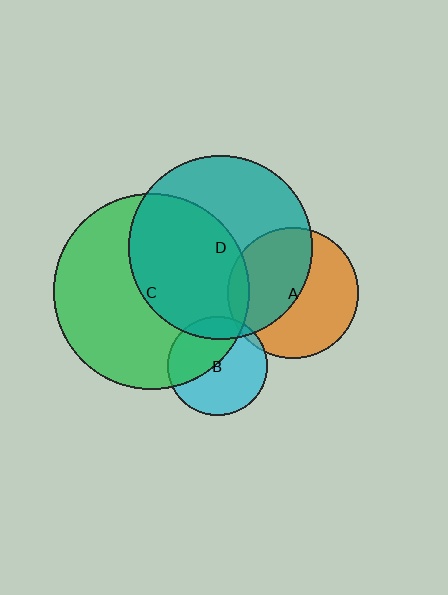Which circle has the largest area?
Circle C (green).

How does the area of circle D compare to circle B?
Approximately 3.4 times.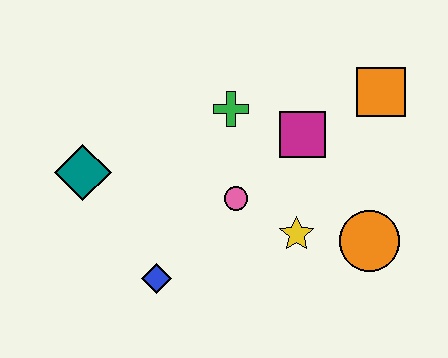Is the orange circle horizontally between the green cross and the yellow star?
No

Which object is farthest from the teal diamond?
The orange square is farthest from the teal diamond.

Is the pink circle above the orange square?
No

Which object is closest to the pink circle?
The yellow star is closest to the pink circle.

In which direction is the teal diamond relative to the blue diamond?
The teal diamond is above the blue diamond.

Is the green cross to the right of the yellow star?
No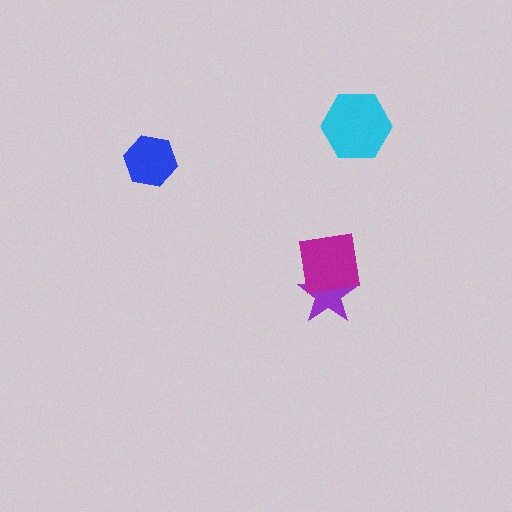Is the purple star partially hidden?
Yes, it is partially covered by another shape.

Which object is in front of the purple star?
The magenta square is in front of the purple star.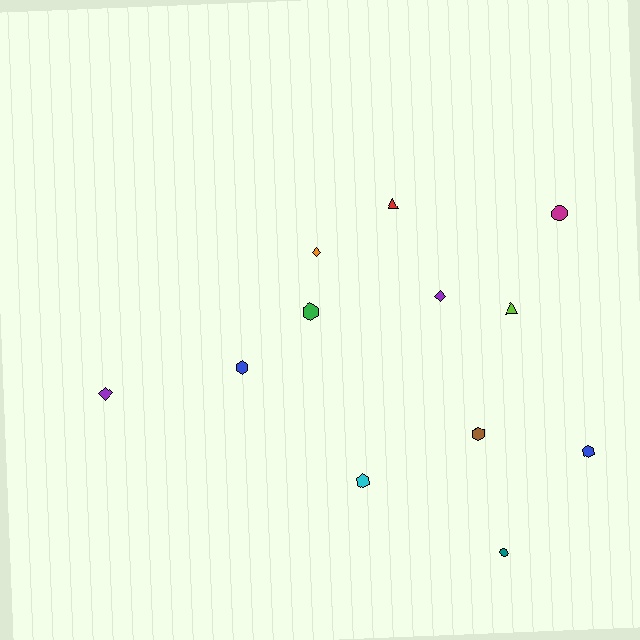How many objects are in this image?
There are 12 objects.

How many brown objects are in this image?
There is 1 brown object.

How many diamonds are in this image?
There are 3 diamonds.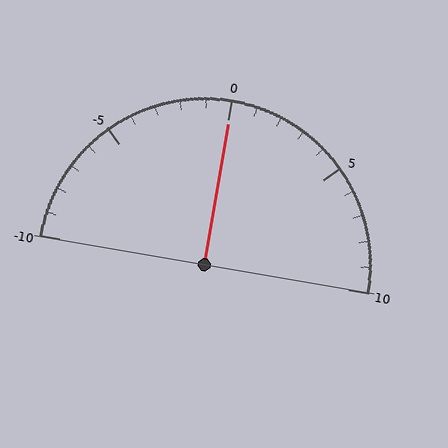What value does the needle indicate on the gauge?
The needle indicates approximately 0.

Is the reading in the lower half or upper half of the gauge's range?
The reading is in the upper half of the range (-10 to 10).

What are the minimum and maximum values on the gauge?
The gauge ranges from -10 to 10.